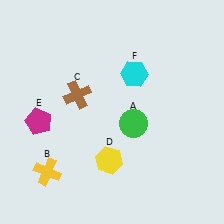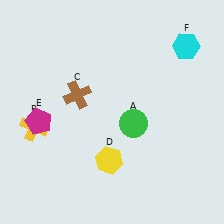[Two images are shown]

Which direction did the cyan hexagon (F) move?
The cyan hexagon (F) moved right.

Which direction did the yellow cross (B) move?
The yellow cross (B) moved up.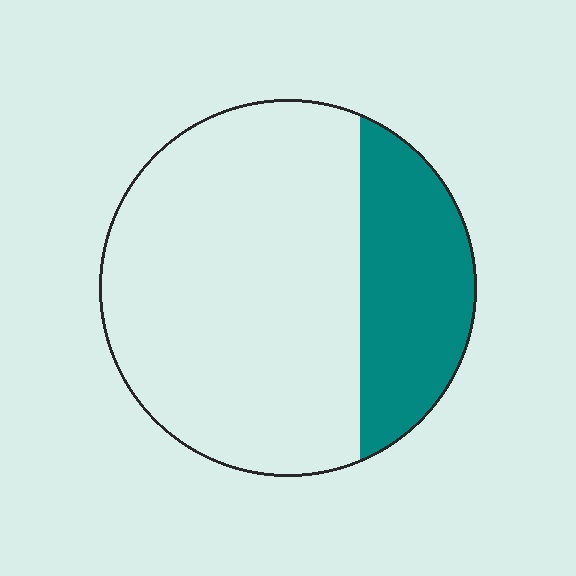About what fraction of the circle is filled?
About one quarter (1/4).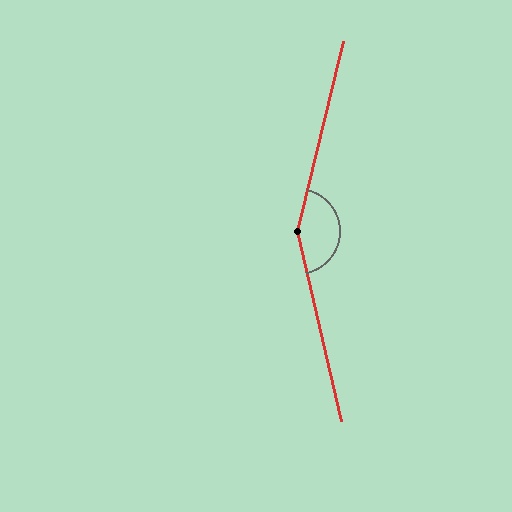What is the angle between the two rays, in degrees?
Approximately 153 degrees.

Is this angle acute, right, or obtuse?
It is obtuse.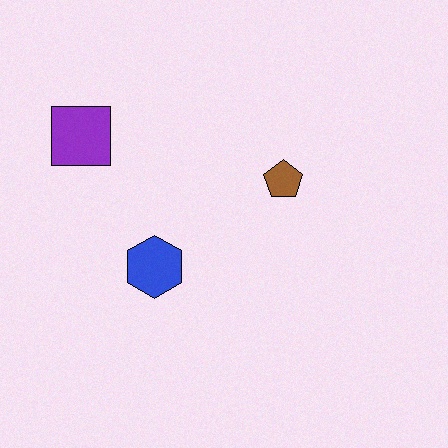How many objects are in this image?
There are 3 objects.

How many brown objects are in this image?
There is 1 brown object.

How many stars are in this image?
There are no stars.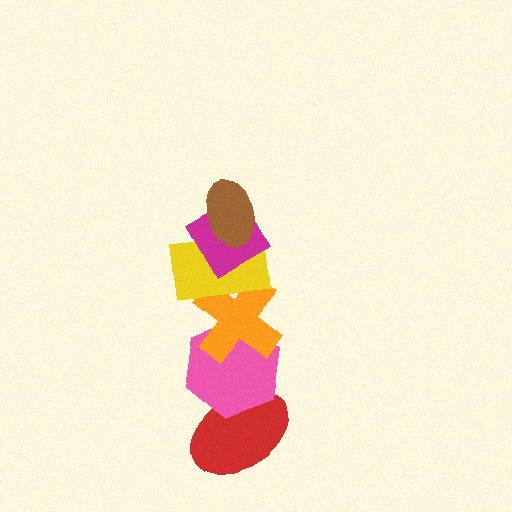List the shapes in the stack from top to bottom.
From top to bottom: the brown ellipse, the magenta diamond, the yellow rectangle, the orange cross, the pink hexagon, the red ellipse.